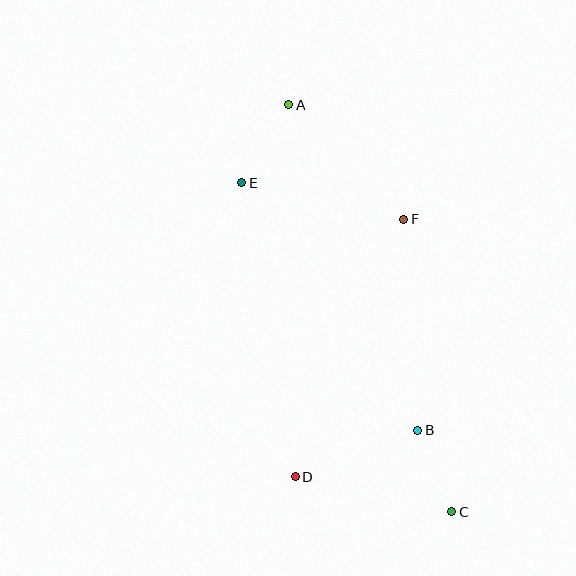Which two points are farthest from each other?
Points A and C are farthest from each other.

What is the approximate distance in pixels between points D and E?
The distance between D and E is approximately 299 pixels.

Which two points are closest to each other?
Points B and C are closest to each other.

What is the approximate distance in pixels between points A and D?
The distance between A and D is approximately 372 pixels.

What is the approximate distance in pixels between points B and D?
The distance between B and D is approximately 131 pixels.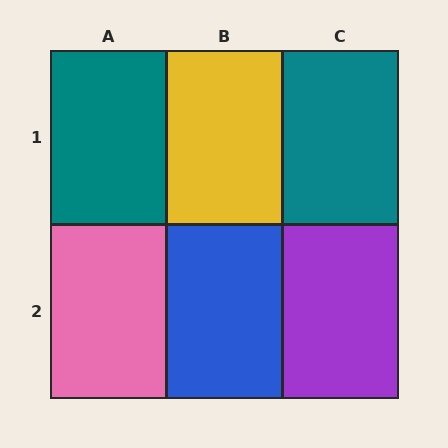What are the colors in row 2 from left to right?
Pink, blue, purple.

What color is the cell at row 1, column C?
Teal.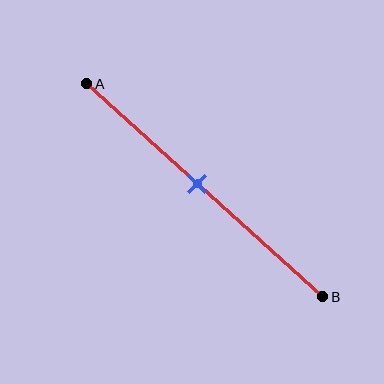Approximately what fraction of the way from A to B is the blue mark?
The blue mark is approximately 45% of the way from A to B.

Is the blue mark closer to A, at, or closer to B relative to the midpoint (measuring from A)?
The blue mark is approximately at the midpoint of segment AB.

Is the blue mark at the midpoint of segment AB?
Yes, the mark is approximately at the midpoint.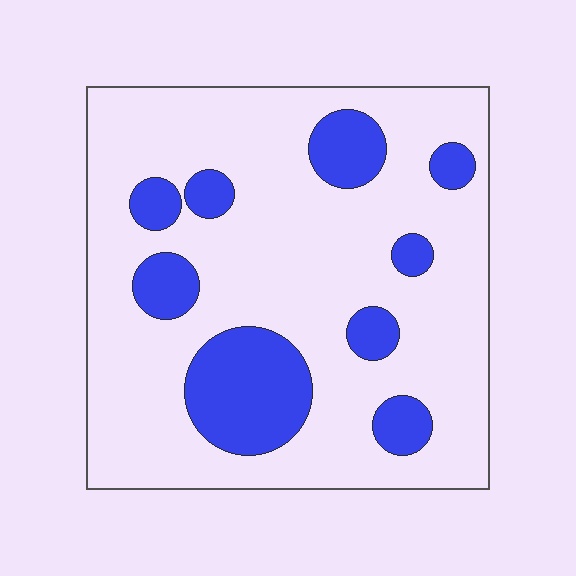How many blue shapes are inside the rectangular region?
9.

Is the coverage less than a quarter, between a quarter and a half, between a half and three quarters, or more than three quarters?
Less than a quarter.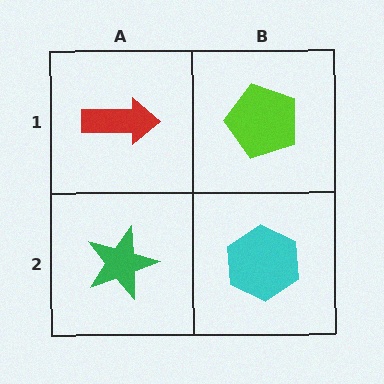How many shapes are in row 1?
2 shapes.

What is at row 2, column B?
A cyan hexagon.